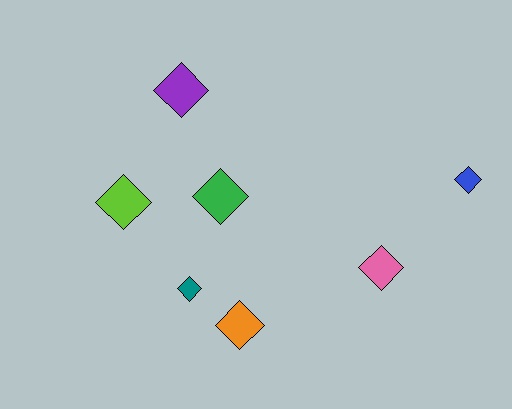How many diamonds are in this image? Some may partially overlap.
There are 7 diamonds.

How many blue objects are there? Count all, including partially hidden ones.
There is 1 blue object.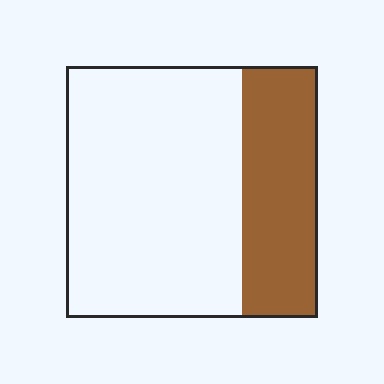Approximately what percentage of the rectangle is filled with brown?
Approximately 30%.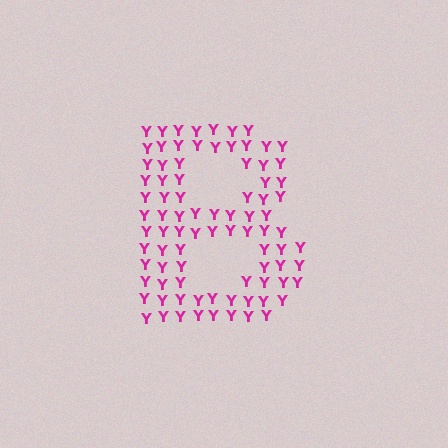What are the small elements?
The small elements are letter Y's.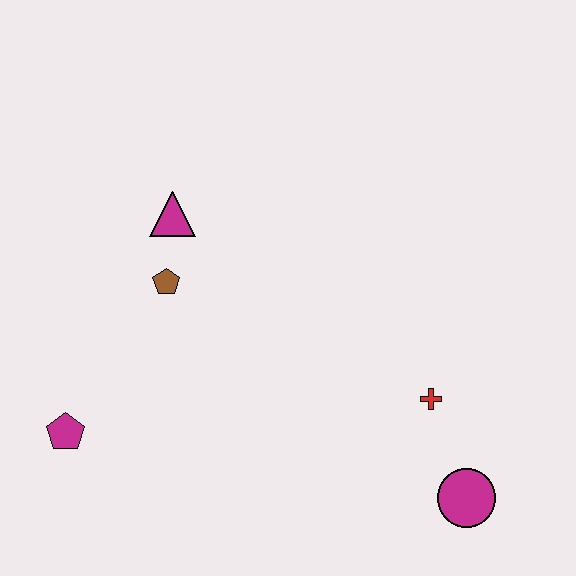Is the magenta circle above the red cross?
No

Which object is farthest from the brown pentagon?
The magenta circle is farthest from the brown pentagon.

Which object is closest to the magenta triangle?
The brown pentagon is closest to the magenta triangle.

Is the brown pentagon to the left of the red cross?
Yes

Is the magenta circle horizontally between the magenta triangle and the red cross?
No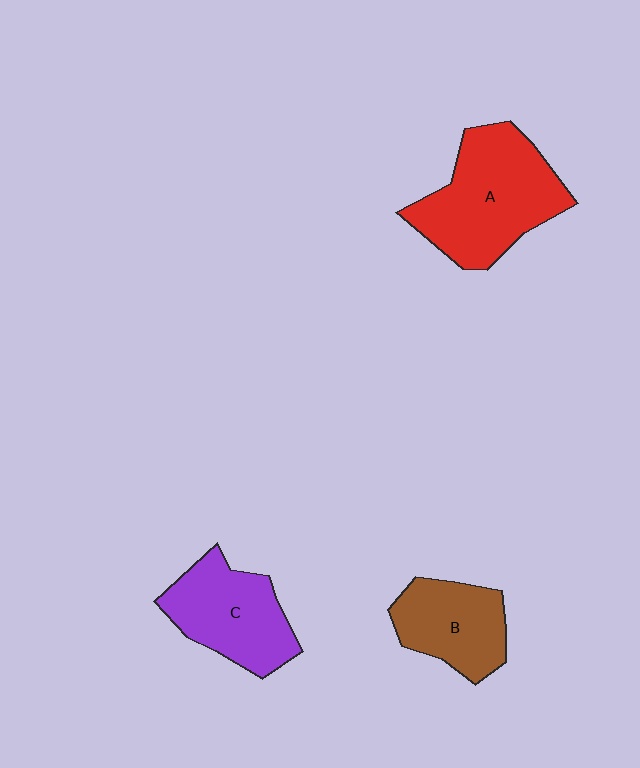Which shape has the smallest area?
Shape B (brown).